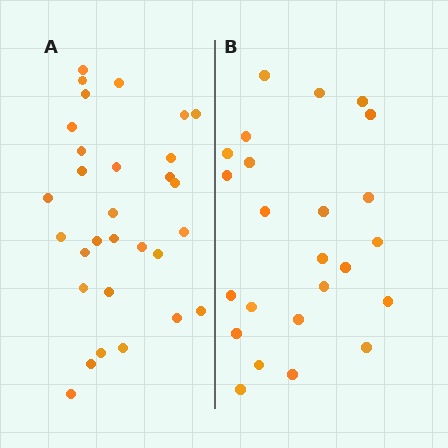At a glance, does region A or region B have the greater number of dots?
Region A (the left region) has more dots.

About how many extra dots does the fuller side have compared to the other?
Region A has about 6 more dots than region B.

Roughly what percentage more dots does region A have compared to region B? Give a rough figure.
About 25% more.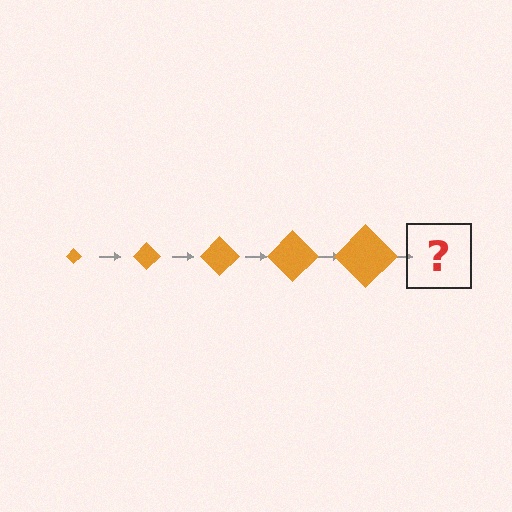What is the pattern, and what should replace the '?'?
The pattern is that the diamond gets progressively larger each step. The '?' should be an orange diamond, larger than the previous one.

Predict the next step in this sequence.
The next step is an orange diamond, larger than the previous one.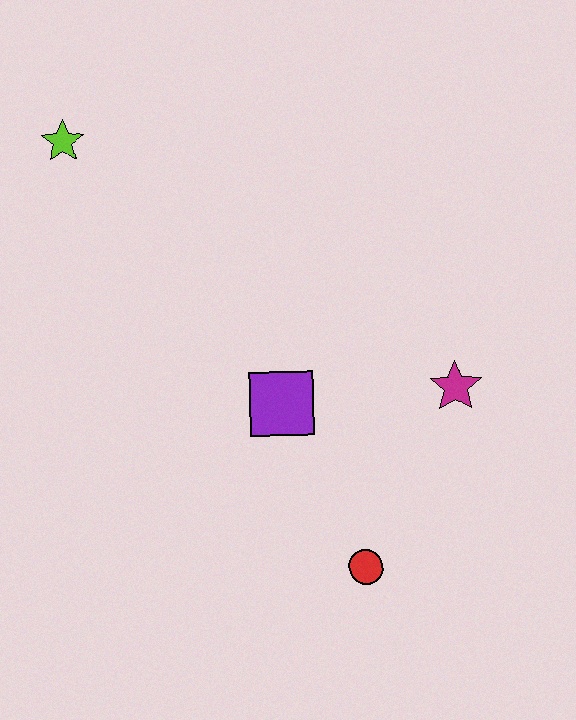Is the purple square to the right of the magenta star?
No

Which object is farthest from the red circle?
The lime star is farthest from the red circle.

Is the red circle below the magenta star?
Yes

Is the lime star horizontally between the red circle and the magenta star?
No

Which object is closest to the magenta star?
The purple square is closest to the magenta star.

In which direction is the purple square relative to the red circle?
The purple square is above the red circle.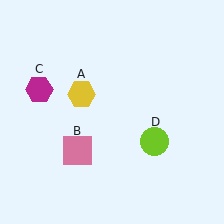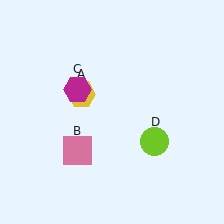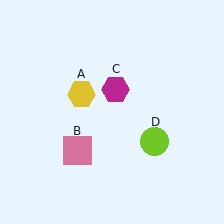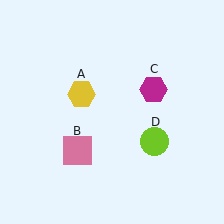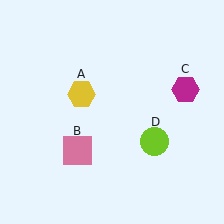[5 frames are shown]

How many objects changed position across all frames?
1 object changed position: magenta hexagon (object C).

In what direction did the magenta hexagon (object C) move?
The magenta hexagon (object C) moved right.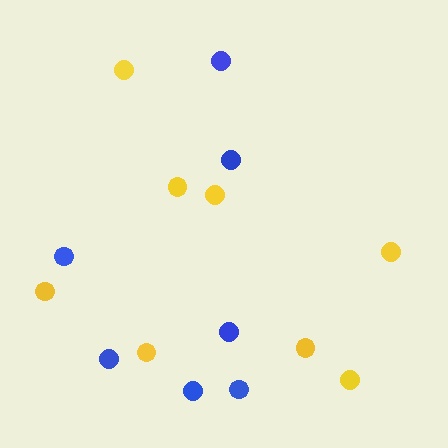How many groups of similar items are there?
There are 2 groups: one group of yellow circles (8) and one group of blue circles (7).